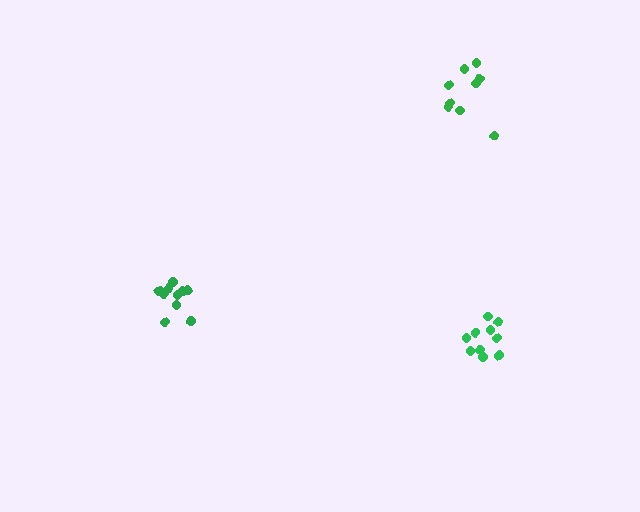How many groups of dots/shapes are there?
There are 3 groups.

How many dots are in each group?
Group 1: 11 dots, Group 2: 9 dots, Group 3: 10 dots (30 total).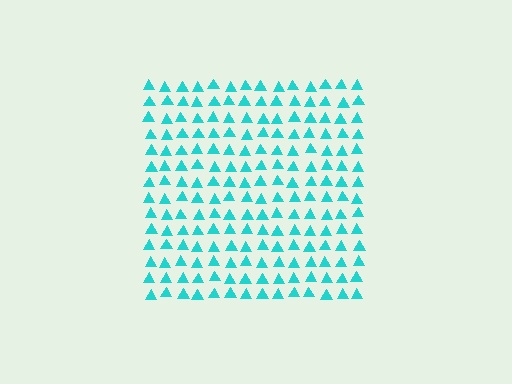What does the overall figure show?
The overall figure shows a square.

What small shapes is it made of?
It is made of small triangles.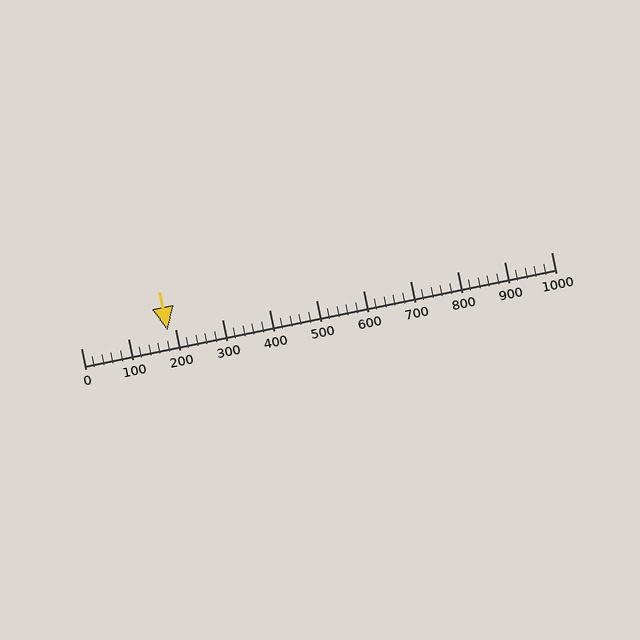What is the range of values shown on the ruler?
The ruler shows values from 0 to 1000.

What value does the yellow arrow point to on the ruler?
The yellow arrow points to approximately 184.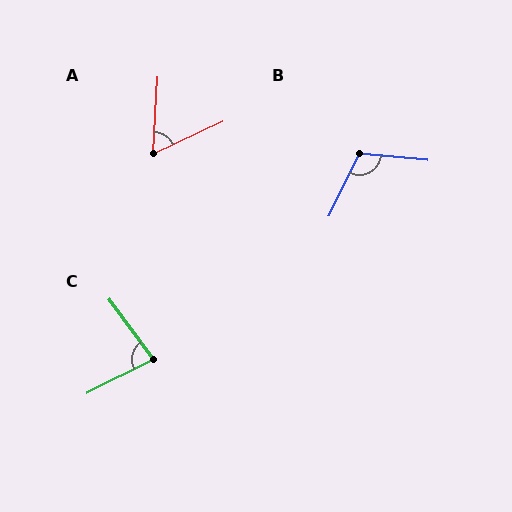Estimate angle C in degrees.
Approximately 80 degrees.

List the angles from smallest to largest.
A (61°), C (80°), B (111°).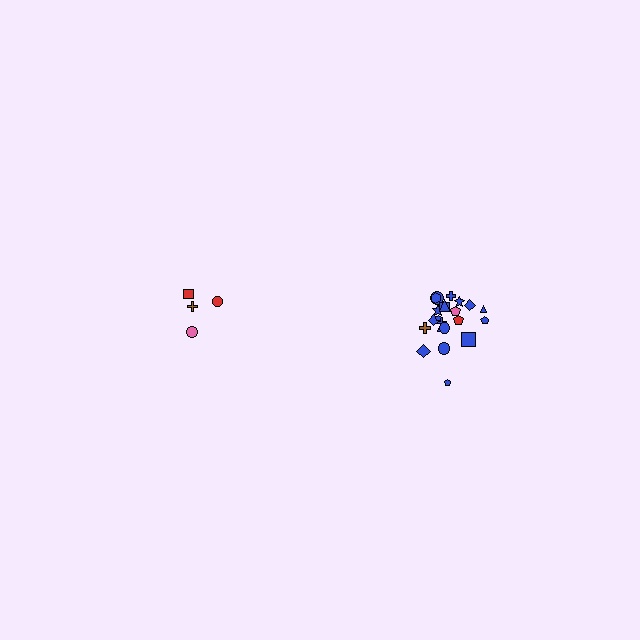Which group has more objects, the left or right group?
The right group.